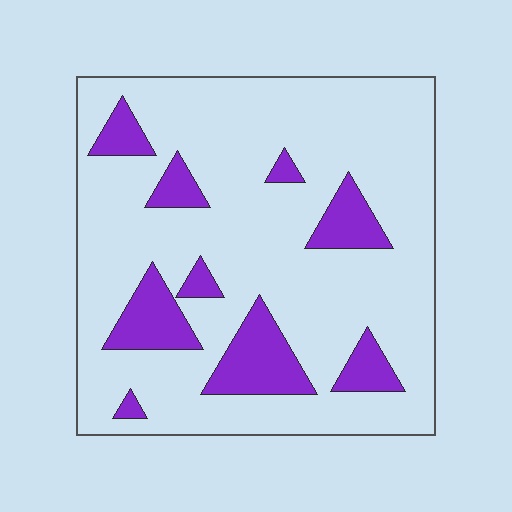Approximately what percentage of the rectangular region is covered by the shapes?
Approximately 20%.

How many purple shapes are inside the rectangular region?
9.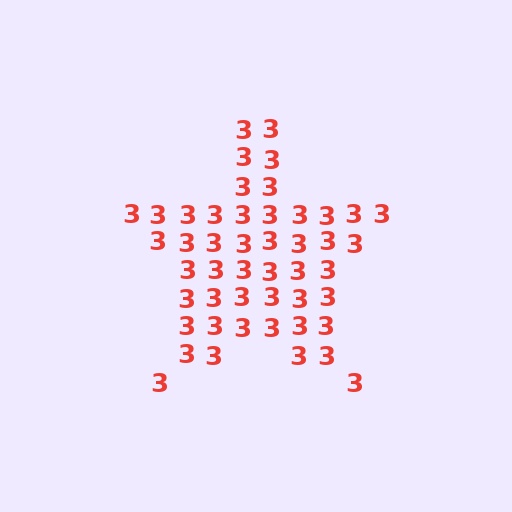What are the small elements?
The small elements are digit 3's.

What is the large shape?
The large shape is a star.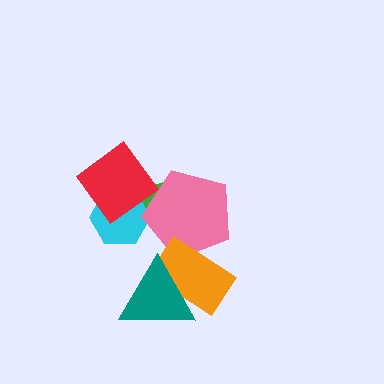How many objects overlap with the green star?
3 objects overlap with the green star.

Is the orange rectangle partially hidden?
Yes, it is partially covered by another shape.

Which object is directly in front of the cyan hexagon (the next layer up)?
The pink pentagon is directly in front of the cyan hexagon.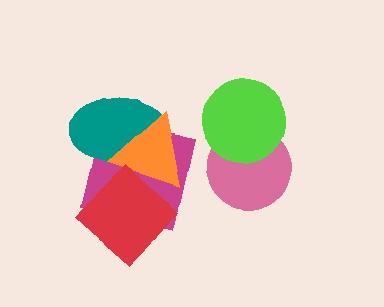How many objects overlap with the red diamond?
2 objects overlap with the red diamond.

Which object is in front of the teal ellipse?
The orange triangle is in front of the teal ellipse.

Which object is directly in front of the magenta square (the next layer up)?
The teal ellipse is directly in front of the magenta square.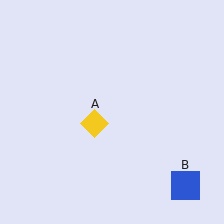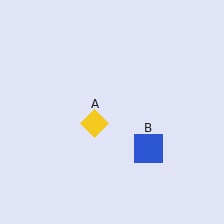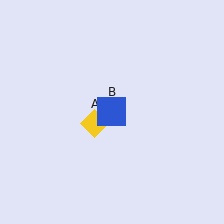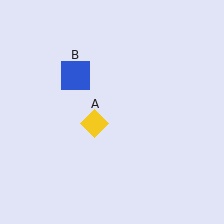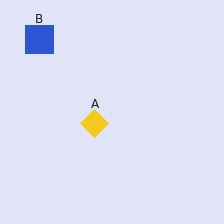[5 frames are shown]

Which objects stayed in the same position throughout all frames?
Yellow diamond (object A) remained stationary.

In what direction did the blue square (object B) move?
The blue square (object B) moved up and to the left.